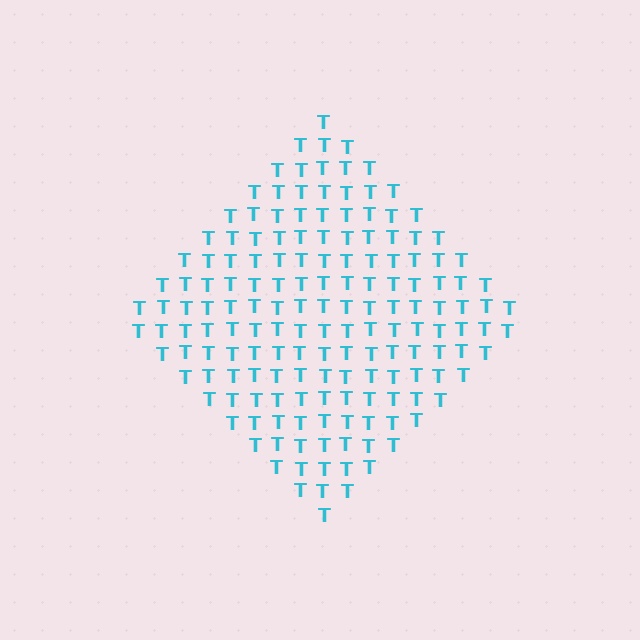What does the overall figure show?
The overall figure shows a diamond.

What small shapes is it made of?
It is made of small letter T's.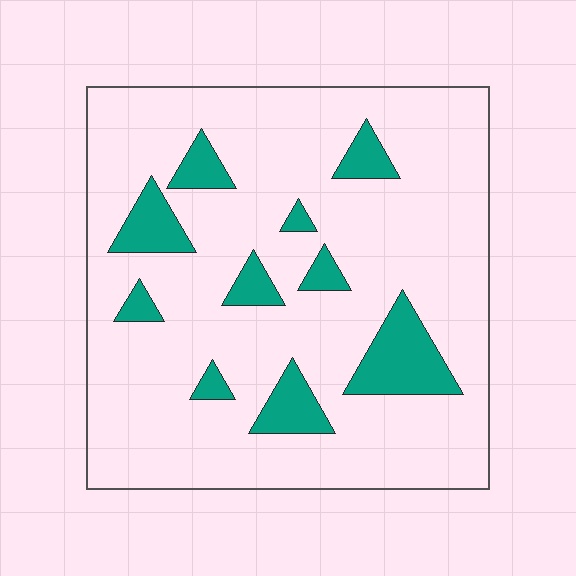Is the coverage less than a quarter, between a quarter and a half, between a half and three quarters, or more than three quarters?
Less than a quarter.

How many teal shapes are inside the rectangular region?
10.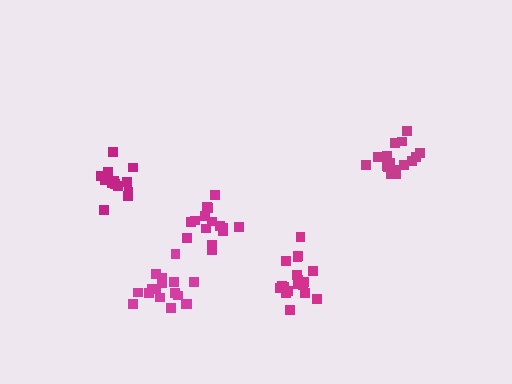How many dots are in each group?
Group 1: 13 dots, Group 2: 15 dots, Group 3: 18 dots, Group 4: 17 dots, Group 5: 17 dots (80 total).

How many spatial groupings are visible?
There are 5 spatial groupings.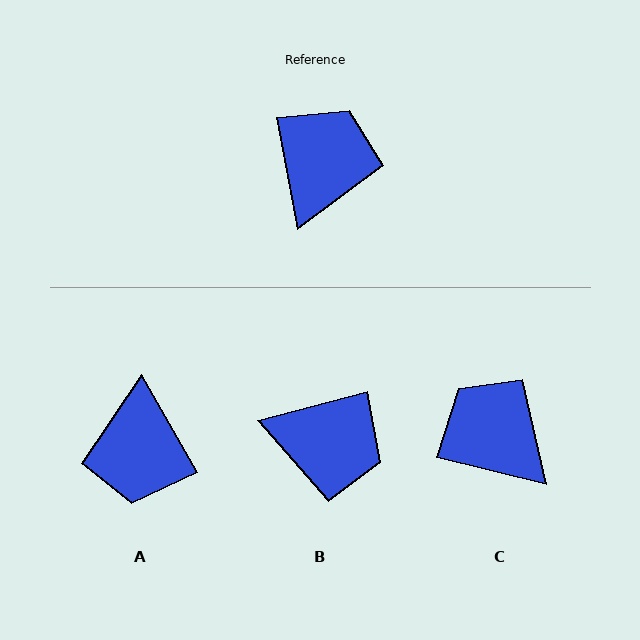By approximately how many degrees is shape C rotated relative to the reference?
Approximately 66 degrees counter-clockwise.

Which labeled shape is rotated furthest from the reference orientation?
A, about 161 degrees away.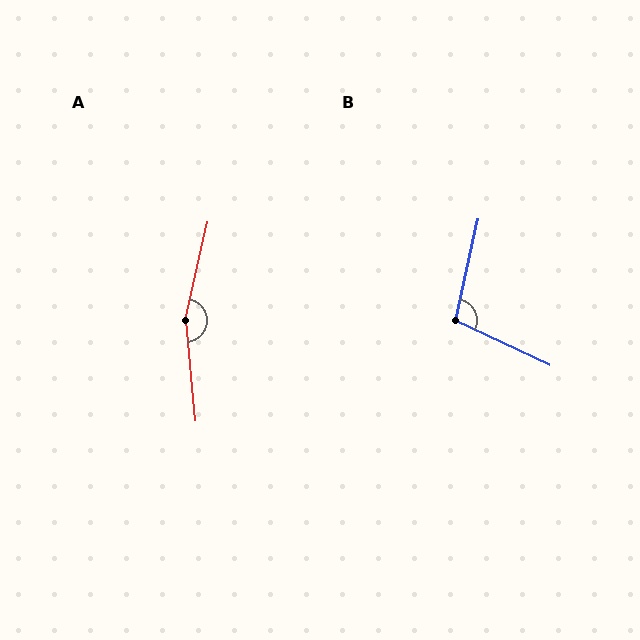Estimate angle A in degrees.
Approximately 162 degrees.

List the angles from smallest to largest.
B (102°), A (162°).